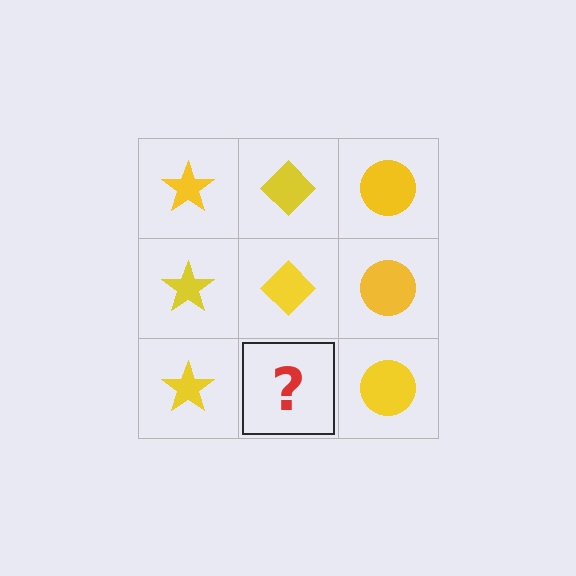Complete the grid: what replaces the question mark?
The question mark should be replaced with a yellow diamond.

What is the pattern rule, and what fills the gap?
The rule is that each column has a consistent shape. The gap should be filled with a yellow diamond.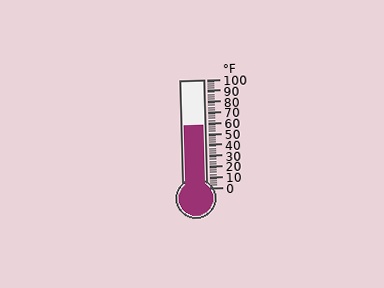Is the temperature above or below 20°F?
The temperature is above 20°F.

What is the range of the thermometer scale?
The thermometer scale ranges from 0°F to 100°F.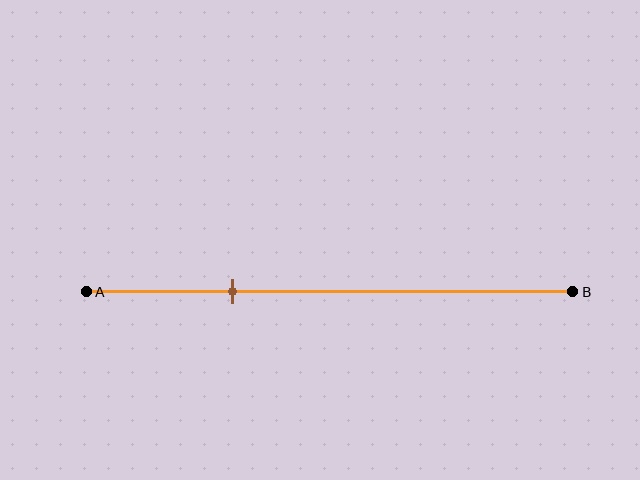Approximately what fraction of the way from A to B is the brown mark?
The brown mark is approximately 30% of the way from A to B.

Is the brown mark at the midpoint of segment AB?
No, the mark is at about 30% from A, not at the 50% midpoint.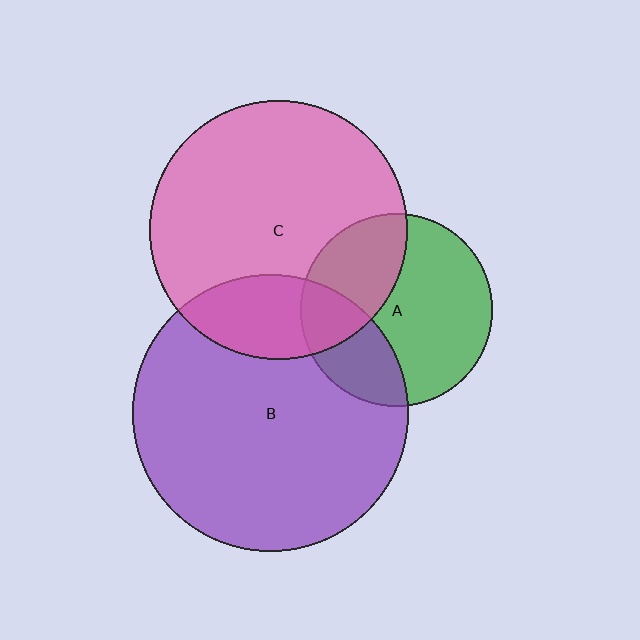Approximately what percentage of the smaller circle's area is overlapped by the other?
Approximately 35%.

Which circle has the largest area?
Circle B (purple).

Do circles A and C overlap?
Yes.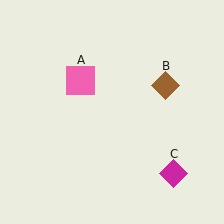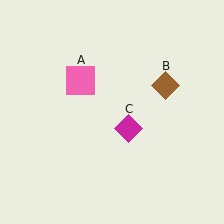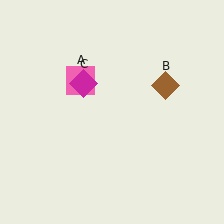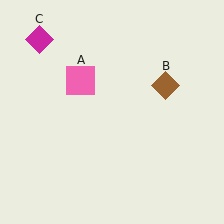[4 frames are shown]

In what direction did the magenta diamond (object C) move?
The magenta diamond (object C) moved up and to the left.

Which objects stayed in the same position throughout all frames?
Pink square (object A) and brown diamond (object B) remained stationary.